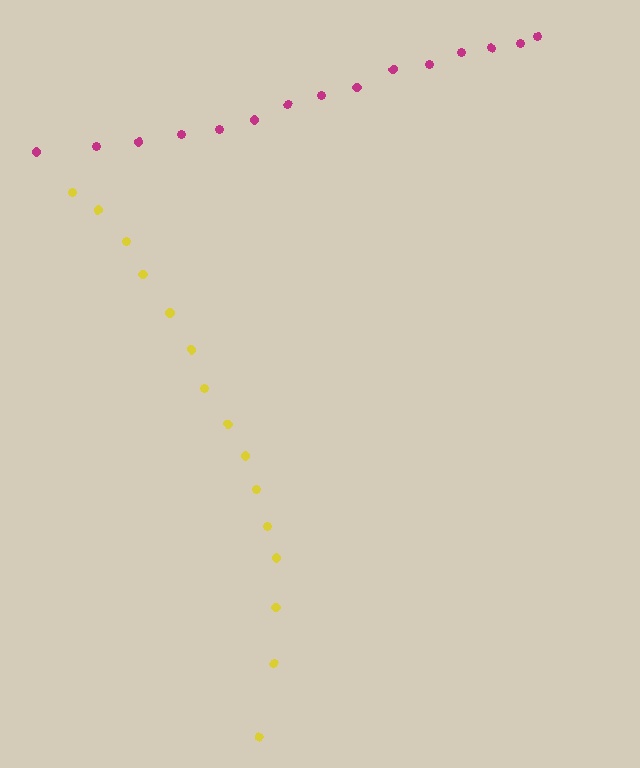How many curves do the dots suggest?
There are 2 distinct paths.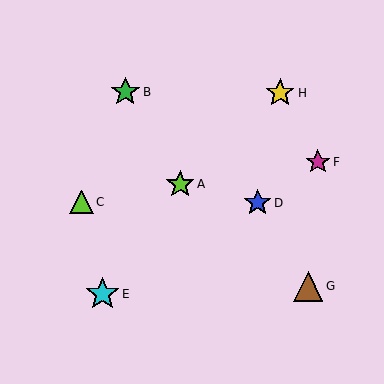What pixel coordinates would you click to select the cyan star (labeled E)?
Click at (102, 294) to select the cyan star E.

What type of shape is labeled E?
Shape E is a cyan star.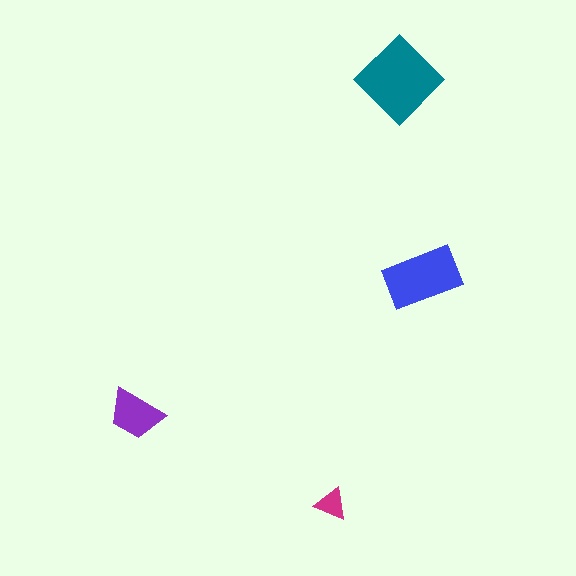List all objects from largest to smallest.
The teal diamond, the blue rectangle, the purple trapezoid, the magenta triangle.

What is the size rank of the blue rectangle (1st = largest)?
2nd.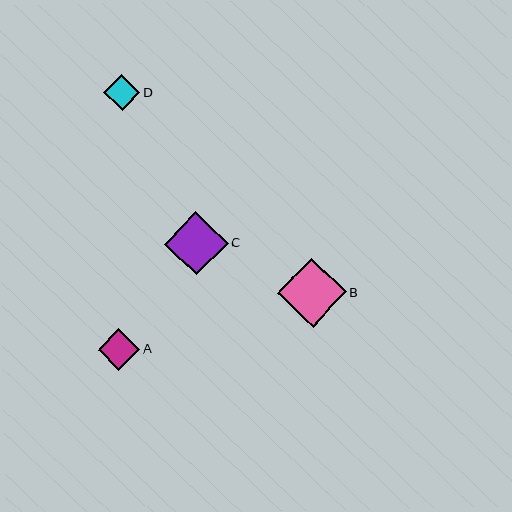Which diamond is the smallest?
Diamond D is the smallest with a size of approximately 36 pixels.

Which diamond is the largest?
Diamond B is the largest with a size of approximately 69 pixels.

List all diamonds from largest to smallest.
From largest to smallest: B, C, A, D.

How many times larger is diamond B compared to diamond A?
Diamond B is approximately 1.7 times the size of diamond A.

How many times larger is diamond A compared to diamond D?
Diamond A is approximately 1.1 times the size of diamond D.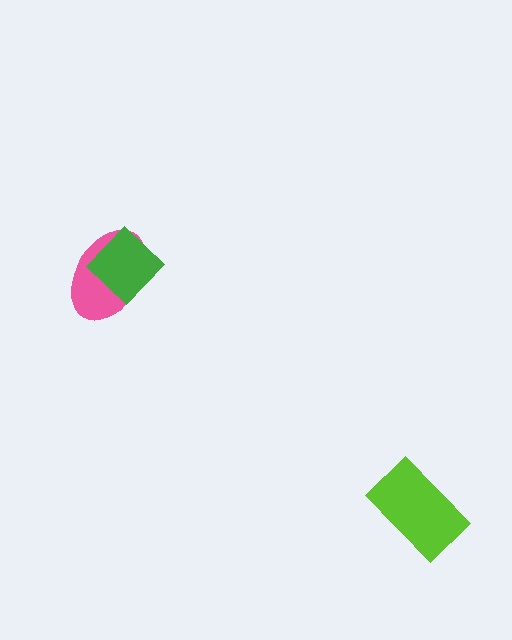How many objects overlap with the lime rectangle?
0 objects overlap with the lime rectangle.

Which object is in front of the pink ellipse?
The green diamond is in front of the pink ellipse.